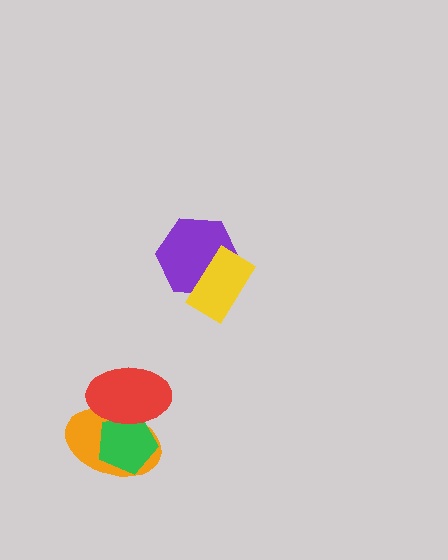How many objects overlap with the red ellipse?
2 objects overlap with the red ellipse.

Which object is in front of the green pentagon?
The red ellipse is in front of the green pentagon.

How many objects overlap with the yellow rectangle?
1 object overlaps with the yellow rectangle.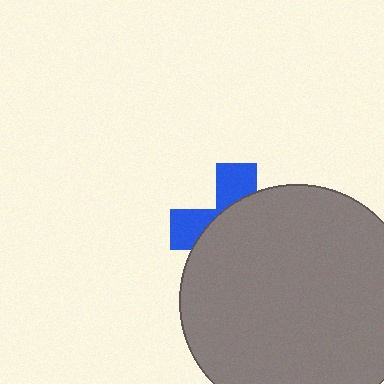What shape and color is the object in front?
The object in front is a gray circle.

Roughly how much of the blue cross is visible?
A small part of it is visible (roughly 32%).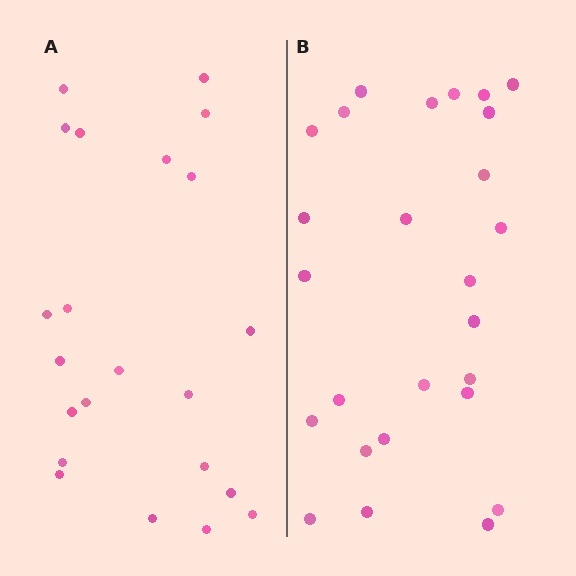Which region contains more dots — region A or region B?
Region B (the right region) has more dots.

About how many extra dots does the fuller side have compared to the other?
Region B has about 4 more dots than region A.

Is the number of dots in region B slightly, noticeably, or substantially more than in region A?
Region B has only slightly more — the two regions are fairly close. The ratio is roughly 1.2 to 1.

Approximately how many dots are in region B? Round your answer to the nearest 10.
About 30 dots. (The exact count is 26, which rounds to 30.)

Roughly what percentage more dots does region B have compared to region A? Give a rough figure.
About 20% more.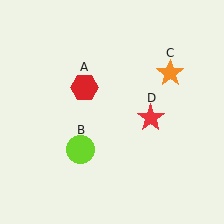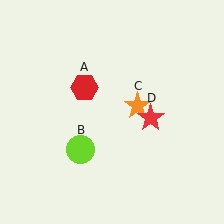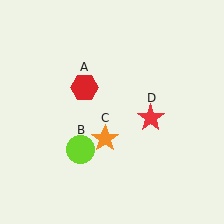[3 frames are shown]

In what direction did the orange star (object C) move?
The orange star (object C) moved down and to the left.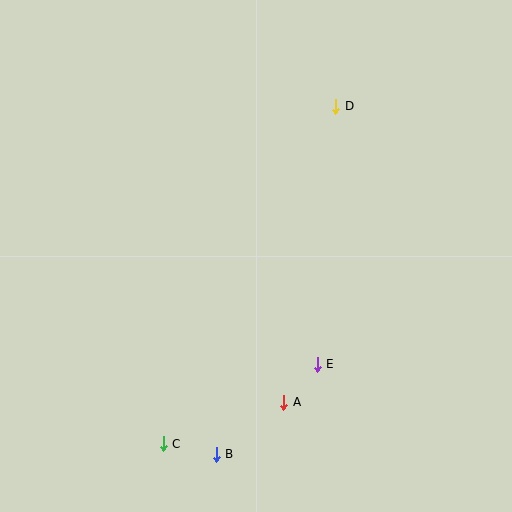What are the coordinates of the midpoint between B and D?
The midpoint between B and D is at (276, 280).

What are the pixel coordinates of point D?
Point D is at (336, 106).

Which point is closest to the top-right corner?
Point D is closest to the top-right corner.